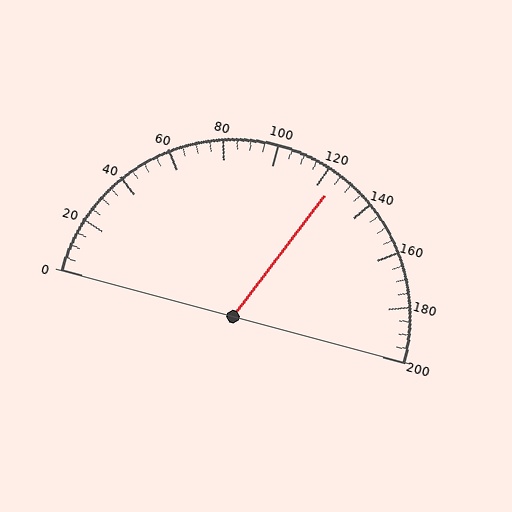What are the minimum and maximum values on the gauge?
The gauge ranges from 0 to 200.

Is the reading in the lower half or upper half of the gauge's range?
The reading is in the upper half of the range (0 to 200).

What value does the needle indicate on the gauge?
The needle indicates approximately 125.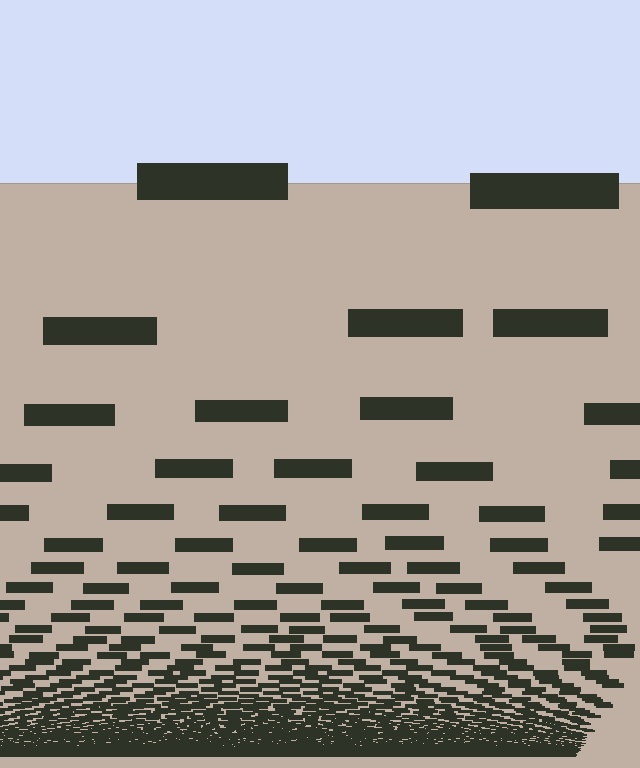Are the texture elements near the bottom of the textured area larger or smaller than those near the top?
Smaller. The gradient is inverted — elements near the bottom are smaller and denser.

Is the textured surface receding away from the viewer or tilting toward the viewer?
The surface appears to tilt toward the viewer. Texture elements get larger and sparser toward the top.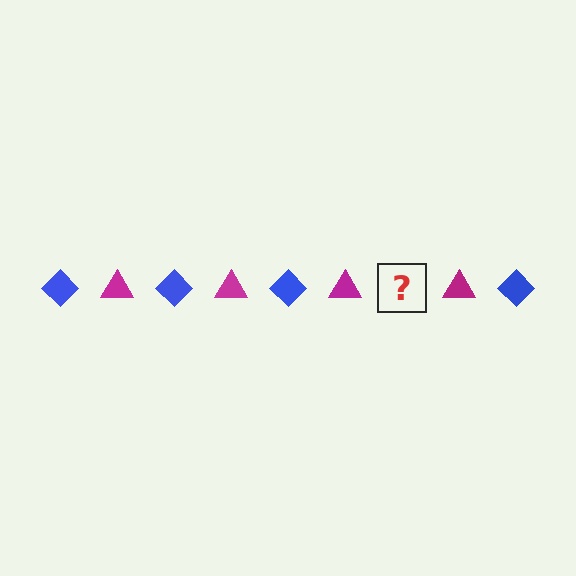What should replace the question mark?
The question mark should be replaced with a blue diamond.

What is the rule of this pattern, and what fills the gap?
The rule is that the pattern alternates between blue diamond and magenta triangle. The gap should be filled with a blue diamond.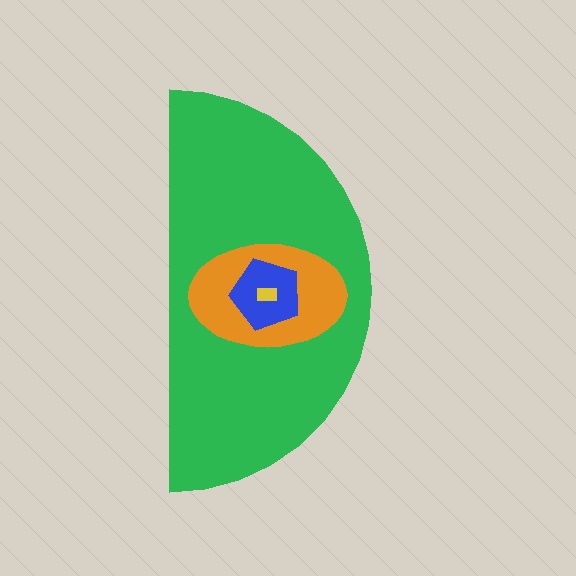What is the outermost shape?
The green semicircle.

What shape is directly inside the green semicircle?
The orange ellipse.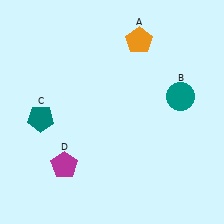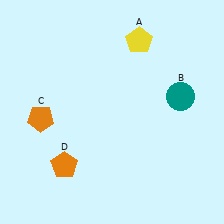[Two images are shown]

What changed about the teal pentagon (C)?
In Image 1, C is teal. In Image 2, it changed to orange.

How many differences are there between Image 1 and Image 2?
There are 3 differences between the two images.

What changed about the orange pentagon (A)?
In Image 1, A is orange. In Image 2, it changed to yellow.